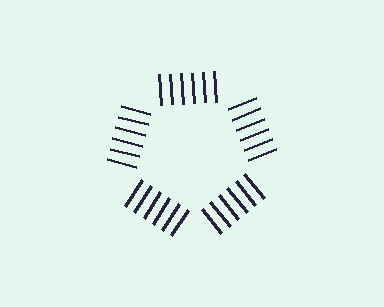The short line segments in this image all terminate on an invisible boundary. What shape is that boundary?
An illusory pentagon — the line segments terminate on its edges but no continuous stroke is drawn.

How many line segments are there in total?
30 — 6 along each of the 5 edges.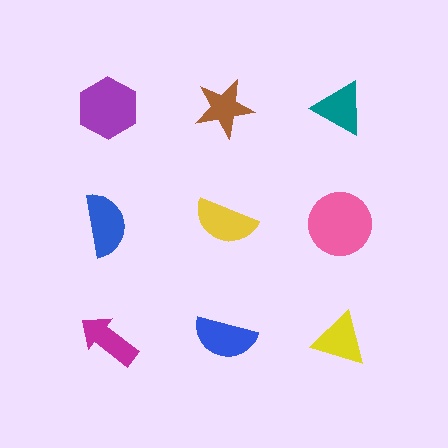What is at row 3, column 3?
A yellow triangle.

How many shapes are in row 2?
3 shapes.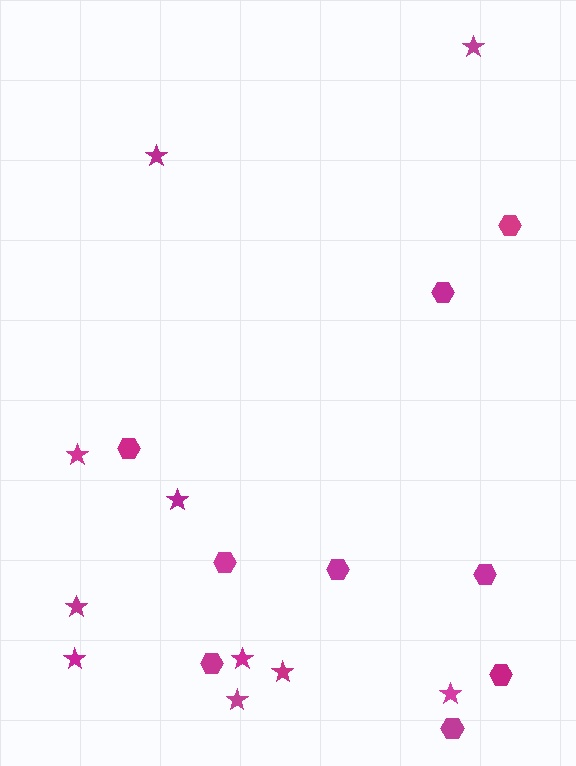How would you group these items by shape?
There are 2 groups: one group of hexagons (9) and one group of stars (10).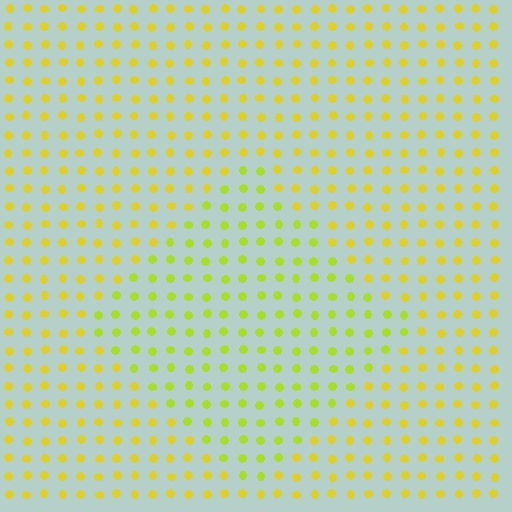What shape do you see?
I see a diamond.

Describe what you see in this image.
The image is filled with small yellow elements in a uniform arrangement. A diamond-shaped region is visible where the elements are tinted to a slightly different hue, forming a subtle color boundary.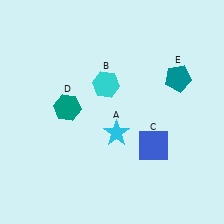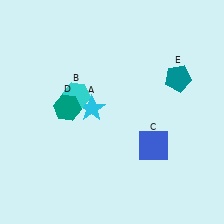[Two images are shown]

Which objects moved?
The objects that moved are: the cyan star (A), the cyan hexagon (B).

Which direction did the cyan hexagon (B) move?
The cyan hexagon (B) moved left.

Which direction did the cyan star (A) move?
The cyan star (A) moved up.